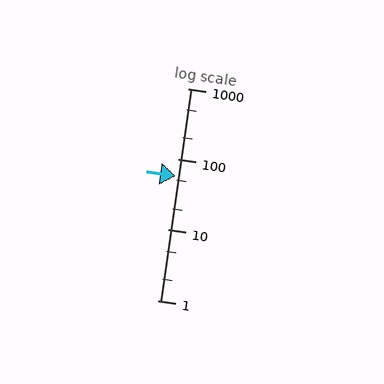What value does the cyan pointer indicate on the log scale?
The pointer indicates approximately 58.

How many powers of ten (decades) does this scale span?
The scale spans 3 decades, from 1 to 1000.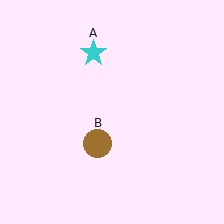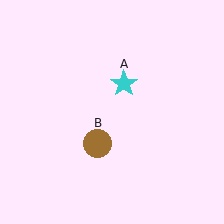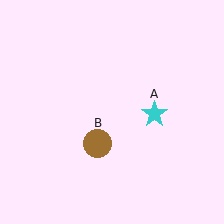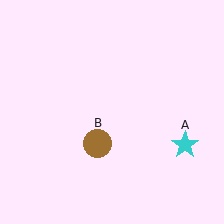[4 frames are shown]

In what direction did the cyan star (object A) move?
The cyan star (object A) moved down and to the right.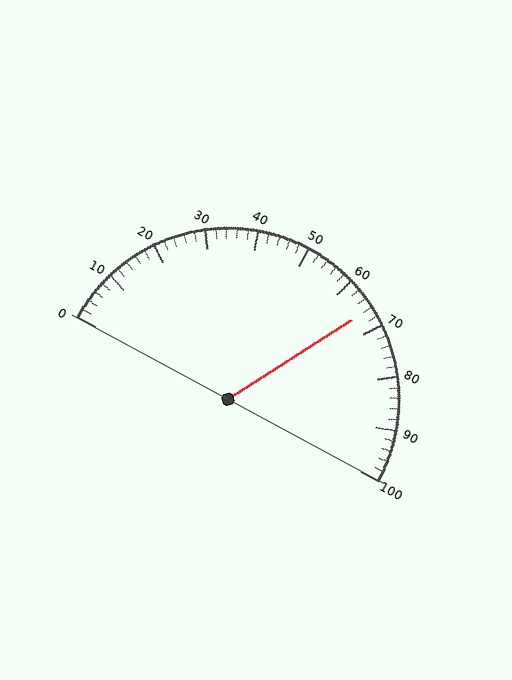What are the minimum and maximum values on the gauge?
The gauge ranges from 0 to 100.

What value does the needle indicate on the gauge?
The needle indicates approximately 66.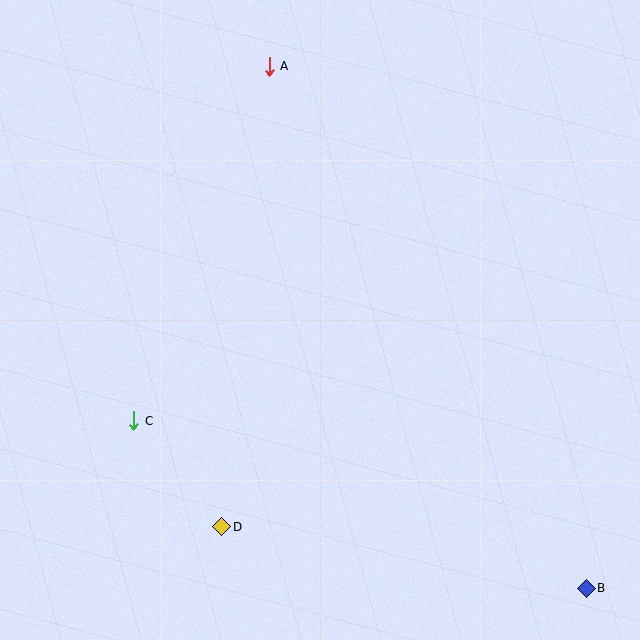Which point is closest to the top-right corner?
Point A is closest to the top-right corner.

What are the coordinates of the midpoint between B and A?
The midpoint between B and A is at (428, 327).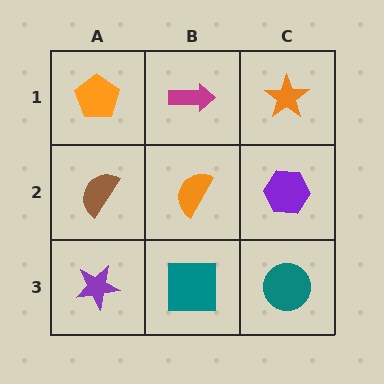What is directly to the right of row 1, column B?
An orange star.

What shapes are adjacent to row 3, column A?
A brown semicircle (row 2, column A), a teal square (row 3, column B).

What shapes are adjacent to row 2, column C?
An orange star (row 1, column C), a teal circle (row 3, column C), an orange semicircle (row 2, column B).